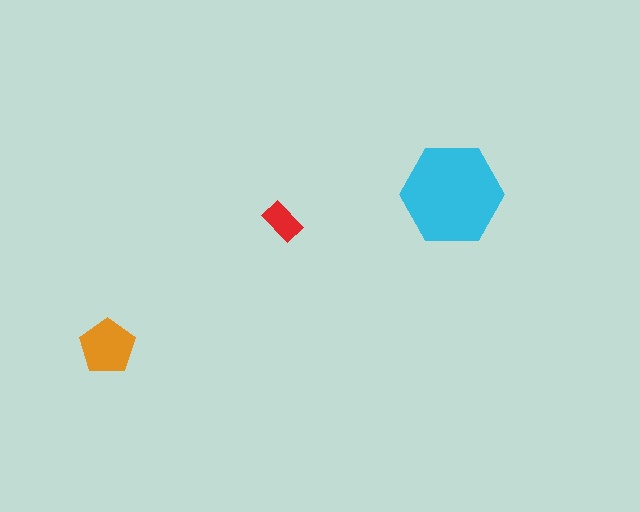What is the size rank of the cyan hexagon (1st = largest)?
1st.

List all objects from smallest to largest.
The red rectangle, the orange pentagon, the cyan hexagon.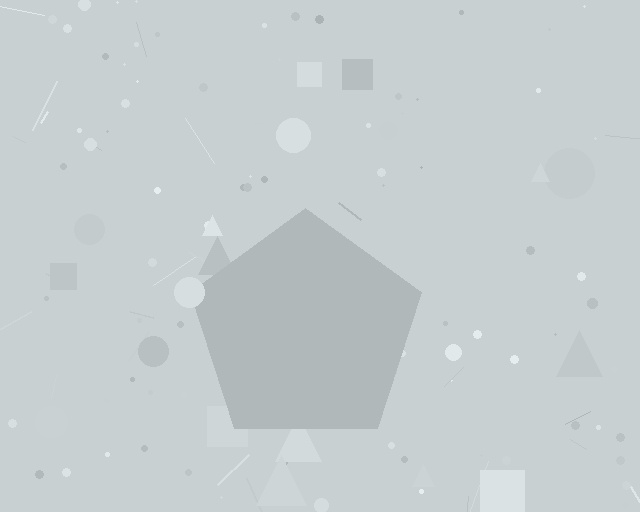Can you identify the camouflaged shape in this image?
The camouflaged shape is a pentagon.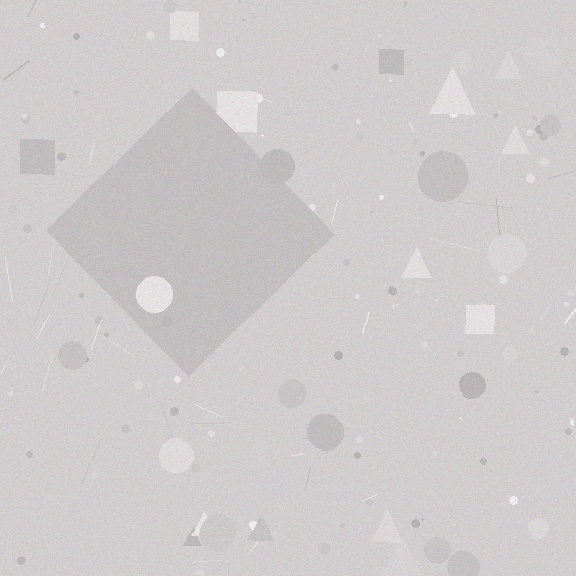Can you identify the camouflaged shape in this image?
The camouflaged shape is a diamond.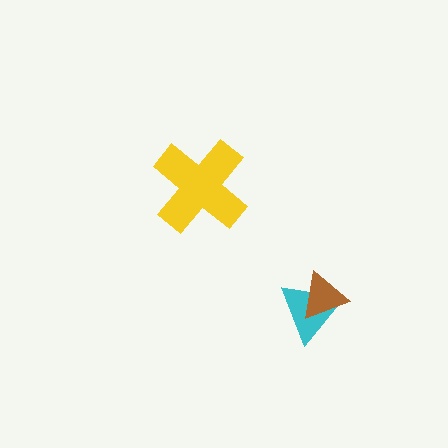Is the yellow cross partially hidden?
No, no other shape covers it.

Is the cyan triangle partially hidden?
Yes, it is partially covered by another shape.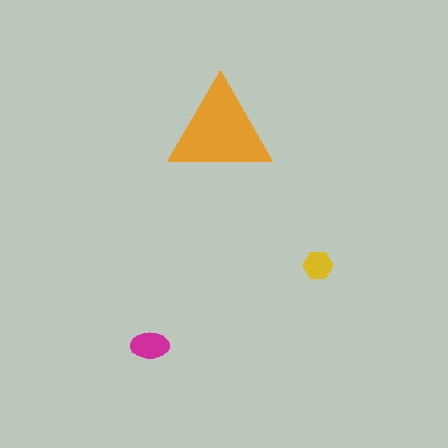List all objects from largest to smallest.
The orange triangle, the magenta ellipse, the yellow hexagon.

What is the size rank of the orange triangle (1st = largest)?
1st.